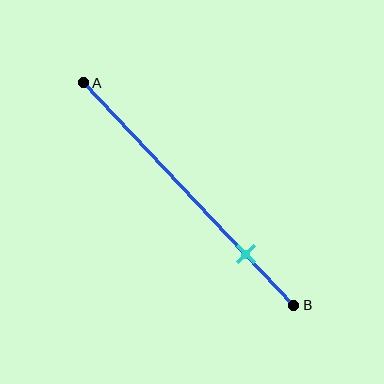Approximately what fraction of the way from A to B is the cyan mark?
The cyan mark is approximately 75% of the way from A to B.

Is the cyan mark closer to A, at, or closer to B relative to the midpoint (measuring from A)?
The cyan mark is closer to point B than the midpoint of segment AB.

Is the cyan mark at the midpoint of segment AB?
No, the mark is at about 75% from A, not at the 50% midpoint.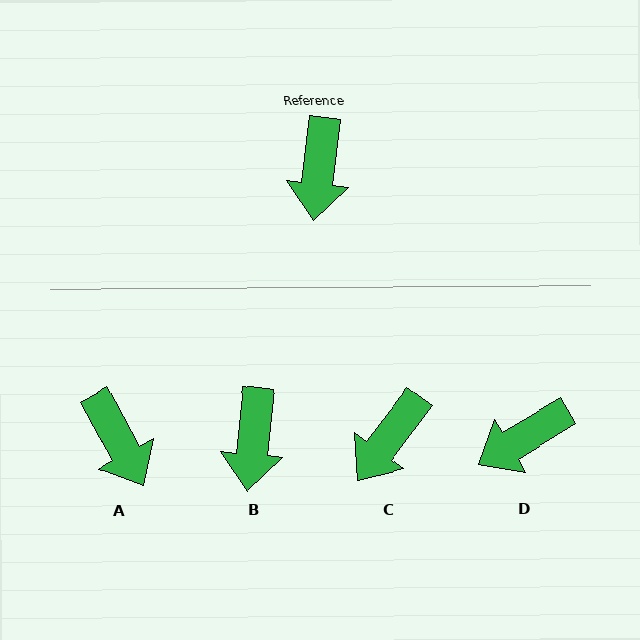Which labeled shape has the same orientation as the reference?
B.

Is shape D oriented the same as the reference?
No, it is off by about 53 degrees.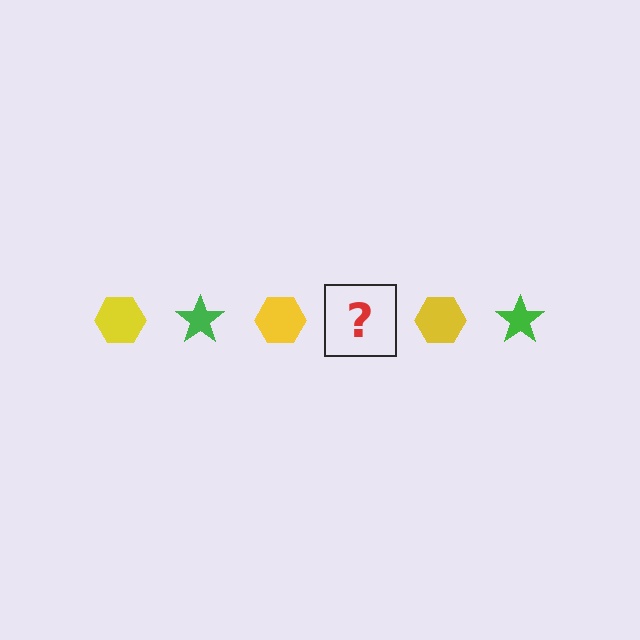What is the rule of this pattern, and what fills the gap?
The rule is that the pattern alternates between yellow hexagon and green star. The gap should be filled with a green star.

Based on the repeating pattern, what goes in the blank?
The blank should be a green star.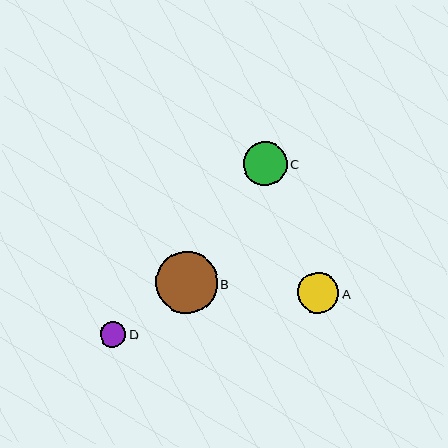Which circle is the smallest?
Circle D is the smallest with a size of approximately 26 pixels.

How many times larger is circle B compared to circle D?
Circle B is approximately 2.4 times the size of circle D.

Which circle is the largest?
Circle B is the largest with a size of approximately 62 pixels.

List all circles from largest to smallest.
From largest to smallest: B, C, A, D.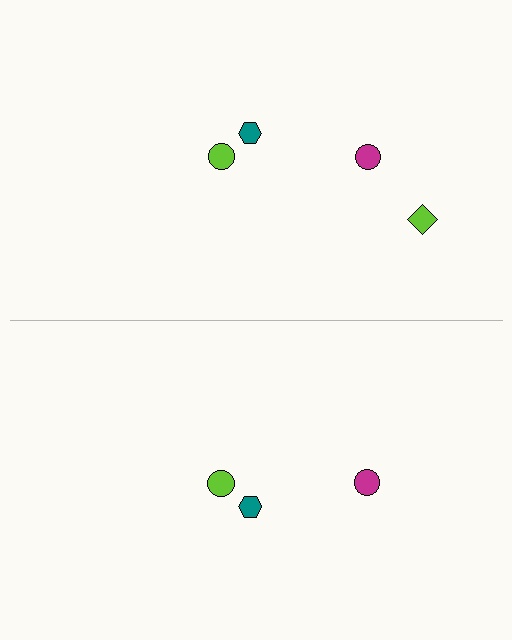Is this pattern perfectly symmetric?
No, the pattern is not perfectly symmetric. A lime diamond is missing from the bottom side.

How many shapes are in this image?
There are 7 shapes in this image.